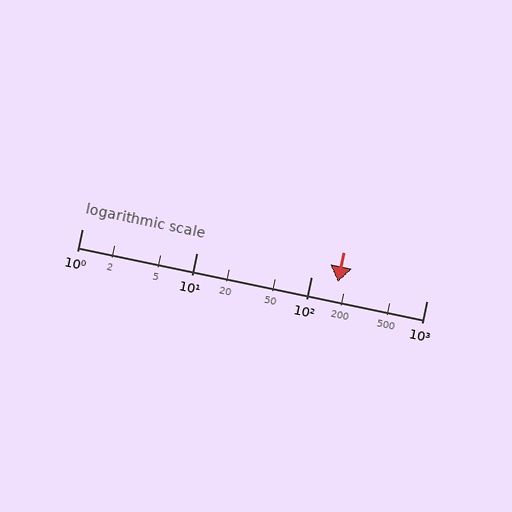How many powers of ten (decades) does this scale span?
The scale spans 3 decades, from 1 to 1000.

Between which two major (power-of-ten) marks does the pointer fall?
The pointer is between 100 and 1000.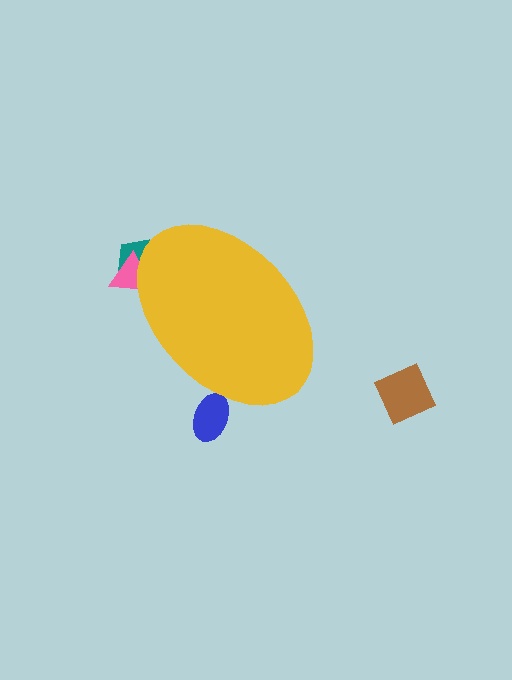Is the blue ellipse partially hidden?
Yes, the blue ellipse is partially hidden behind the yellow ellipse.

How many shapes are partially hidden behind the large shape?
3 shapes are partially hidden.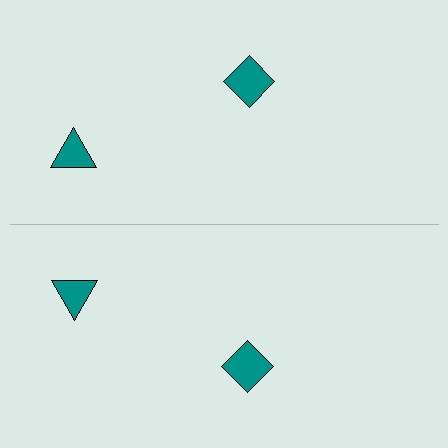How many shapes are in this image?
There are 4 shapes in this image.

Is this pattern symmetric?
Yes, this pattern has bilateral (reflection) symmetry.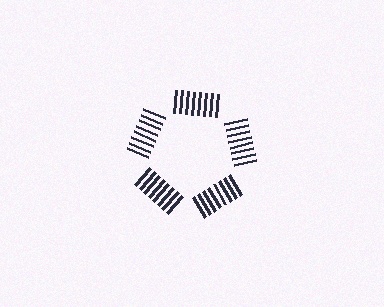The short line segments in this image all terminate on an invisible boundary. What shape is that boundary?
An illusory pentagon — the line segments terminate on its edges but no continuous stroke is drawn.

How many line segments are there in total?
40 — 8 along each of the 5 edges.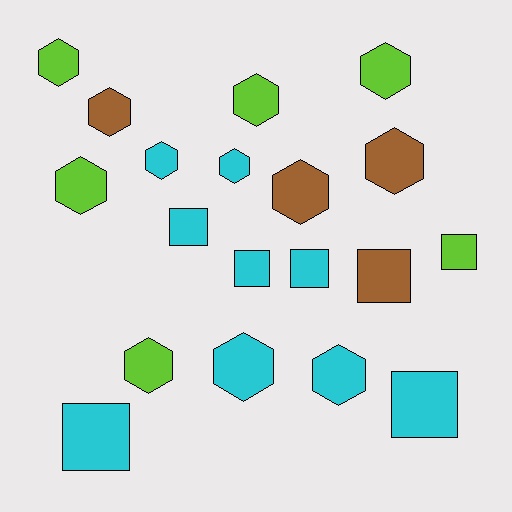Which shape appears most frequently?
Hexagon, with 12 objects.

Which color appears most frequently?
Cyan, with 9 objects.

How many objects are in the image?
There are 19 objects.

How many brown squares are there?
There is 1 brown square.